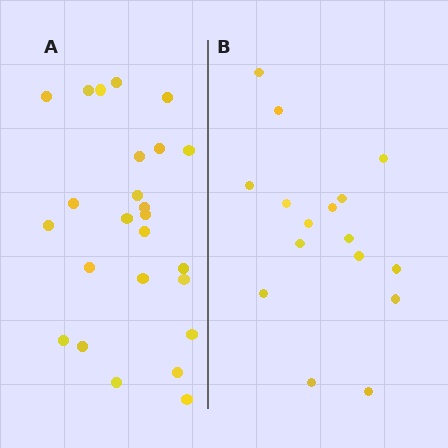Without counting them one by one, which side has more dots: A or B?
Region A (the left region) has more dots.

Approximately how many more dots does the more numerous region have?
Region A has roughly 8 or so more dots than region B.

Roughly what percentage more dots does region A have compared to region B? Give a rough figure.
About 55% more.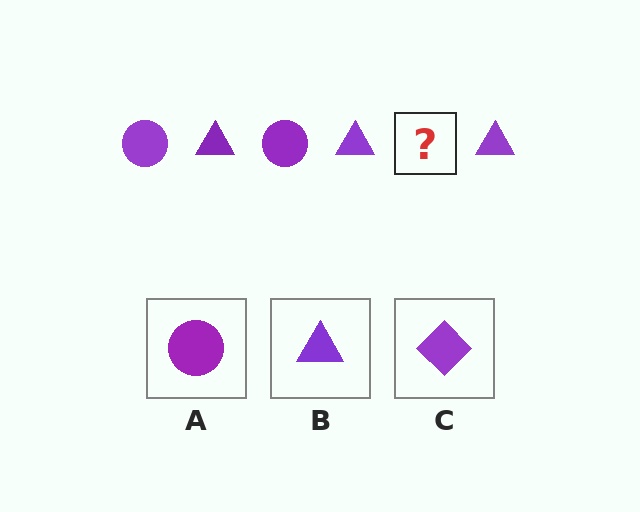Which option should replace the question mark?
Option A.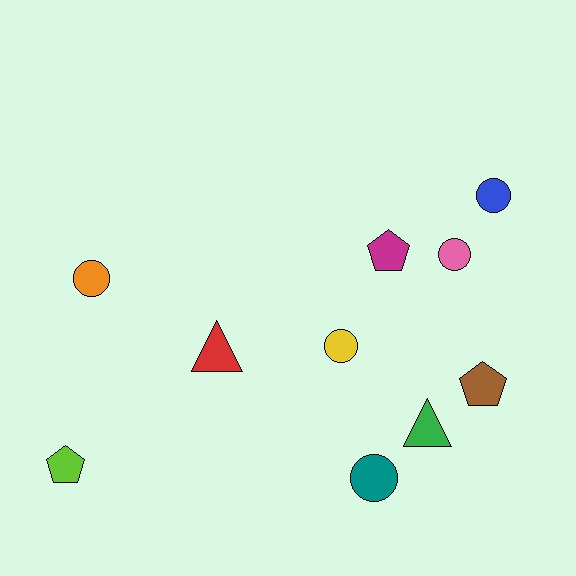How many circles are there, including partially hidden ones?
There are 5 circles.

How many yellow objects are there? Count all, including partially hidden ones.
There is 1 yellow object.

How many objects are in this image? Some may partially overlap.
There are 10 objects.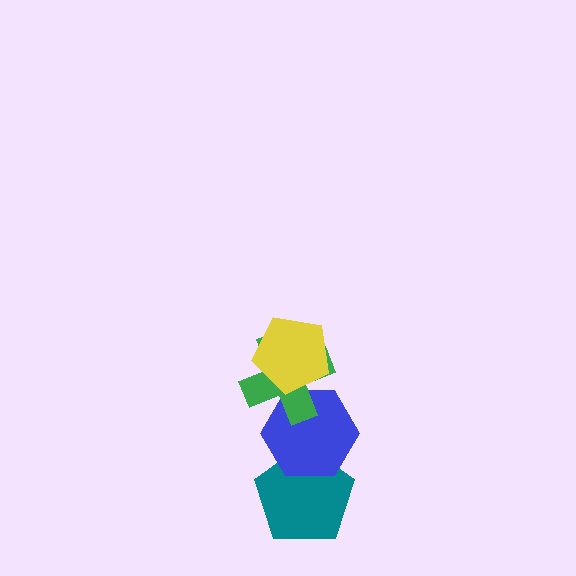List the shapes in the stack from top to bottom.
From top to bottom: the yellow pentagon, the green cross, the blue hexagon, the teal pentagon.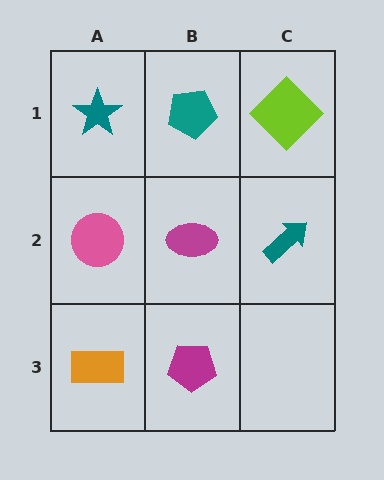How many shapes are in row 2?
3 shapes.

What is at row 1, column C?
A lime diamond.